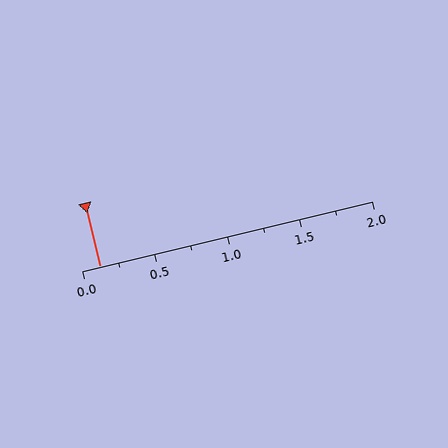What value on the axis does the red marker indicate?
The marker indicates approximately 0.12.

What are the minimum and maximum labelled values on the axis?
The axis runs from 0.0 to 2.0.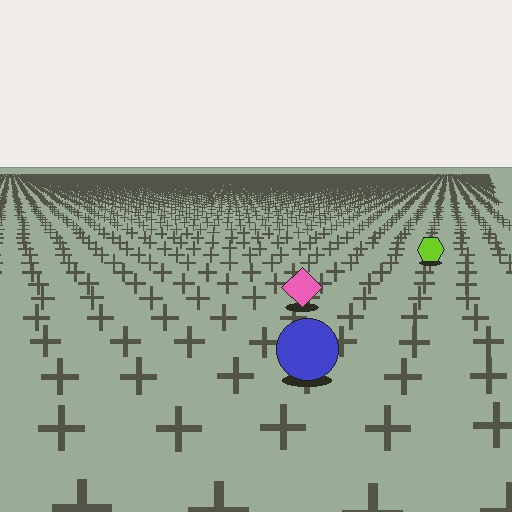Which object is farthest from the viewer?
The lime hexagon is farthest from the viewer. It appears smaller and the ground texture around it is denser.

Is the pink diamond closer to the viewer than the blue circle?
No. The blue circle is closer — you can tell from the texture gradient: the ground texture is coarser near it.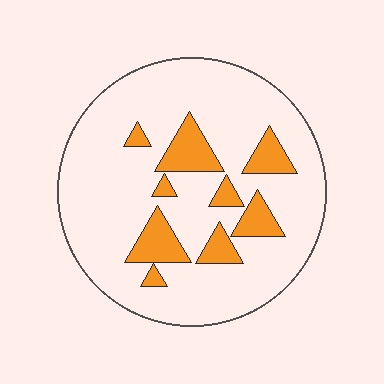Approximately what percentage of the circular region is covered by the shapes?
Approximately 15%.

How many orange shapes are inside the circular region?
9.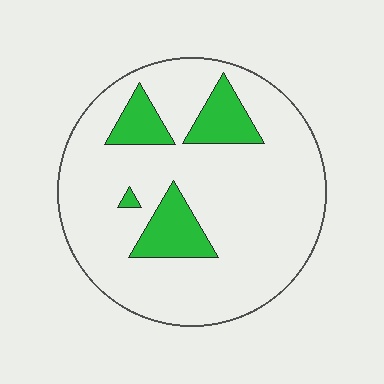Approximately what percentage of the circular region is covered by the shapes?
Approximately 15%.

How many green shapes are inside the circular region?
4.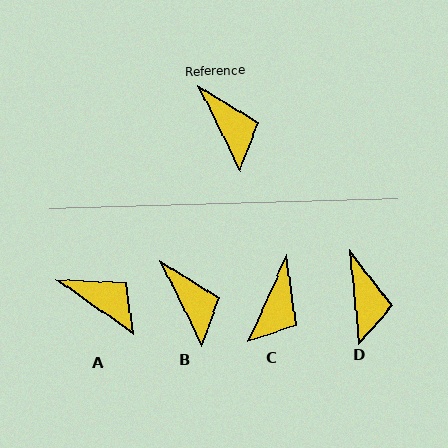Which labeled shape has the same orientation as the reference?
B.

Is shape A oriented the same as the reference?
No, it is off by about 29 degrees.